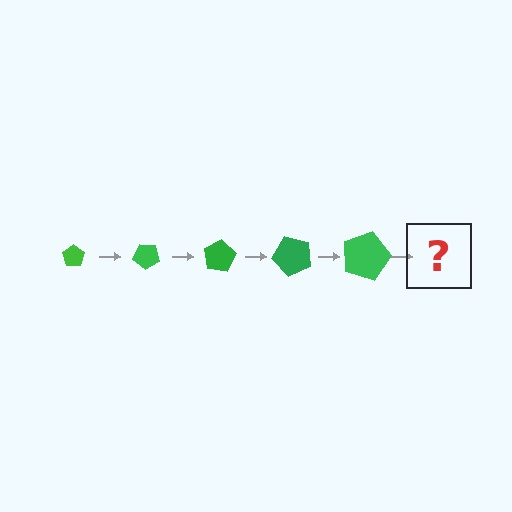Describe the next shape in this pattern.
It should be a pentagon, larger than the previous one and rotated 200 degrees from the start.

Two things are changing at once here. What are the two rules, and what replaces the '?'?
The two rules are that the pentagon grows larger each step and it rotates 40 degrees each step. The '?' should be a pentagon, larger than the previous one and rotated 200 degrees from the start.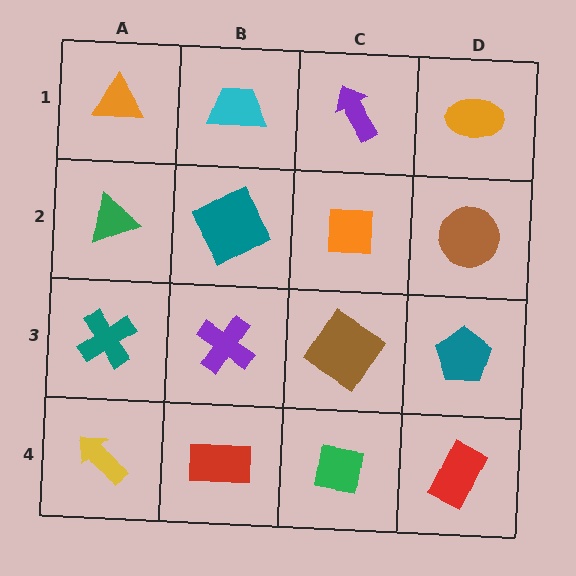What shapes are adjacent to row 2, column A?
An orange triangle (row 1, column A), a teal cross (row 3, column A), a teal square (row 2, column B).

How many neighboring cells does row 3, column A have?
3.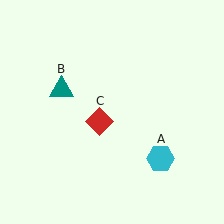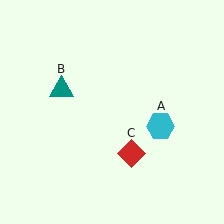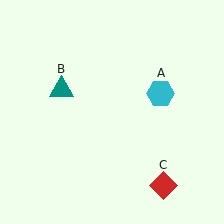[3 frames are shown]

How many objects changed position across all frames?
2 objects changed position: cyan hexagon (object A), red diamond (object C).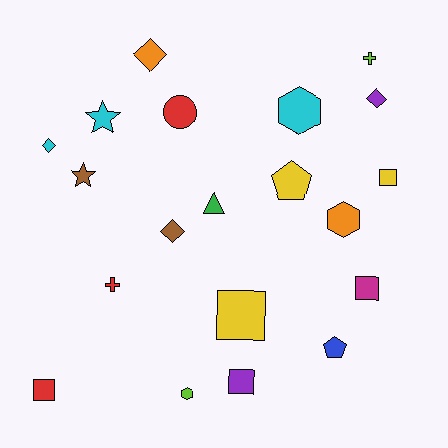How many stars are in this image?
There are 2 stars.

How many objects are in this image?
There are 20 objects.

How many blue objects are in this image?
There is 1 blue object.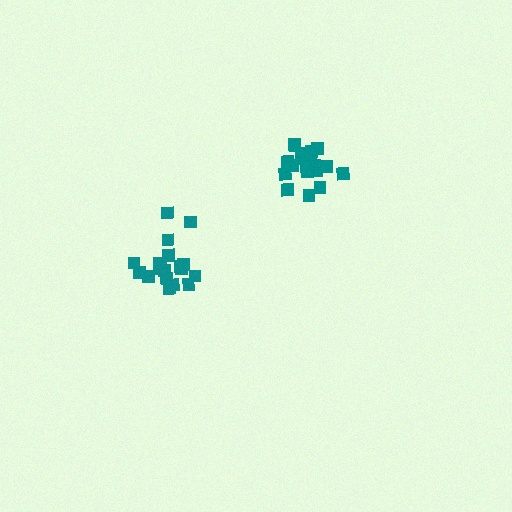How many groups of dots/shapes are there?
There are 2 groups.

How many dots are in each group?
Group 1: 19 dots, Group 2: 21 dots (40 total).